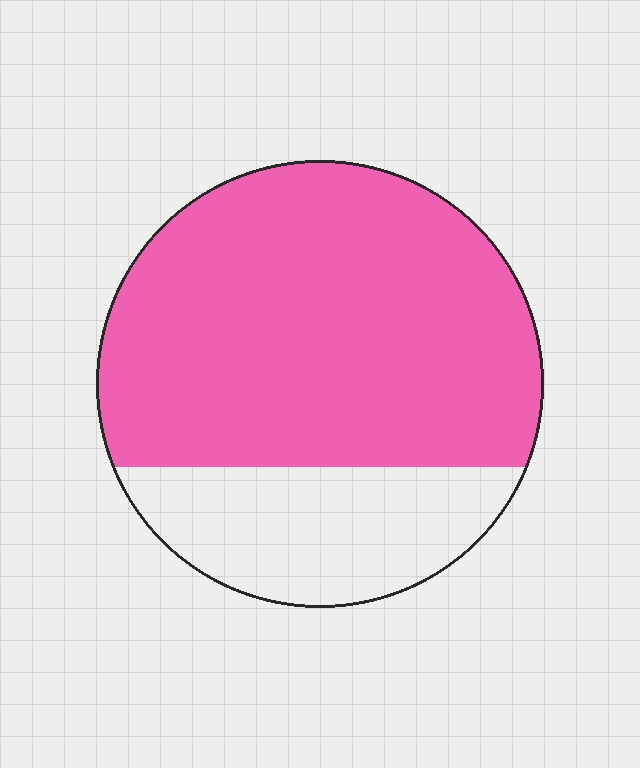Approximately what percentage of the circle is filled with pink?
Approximately 75%.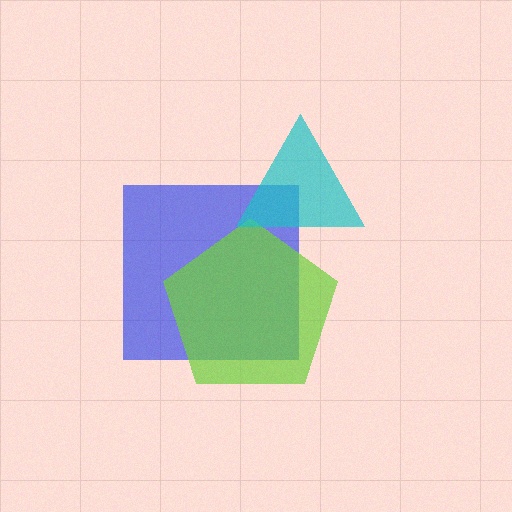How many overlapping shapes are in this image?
There are 3 overlapping shapes in the image.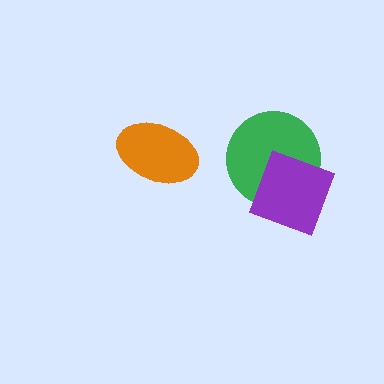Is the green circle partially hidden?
Yes, it is partially covered by another shape.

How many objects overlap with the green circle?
1 object overlaps with the green circle.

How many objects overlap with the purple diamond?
1 object overlaps with the purple diamond.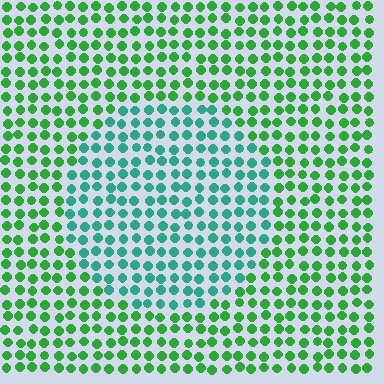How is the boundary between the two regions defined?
The boundary is defined purely by a slight shift in hue (about 40 degrees). Spacing, size, and orientation are identical on both sides.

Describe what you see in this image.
The image is filled with small green elements in a uniform arrangement. A circle-shaped region is visible where the elements are tinted to a slightly different hue, forming a subtle color boundary.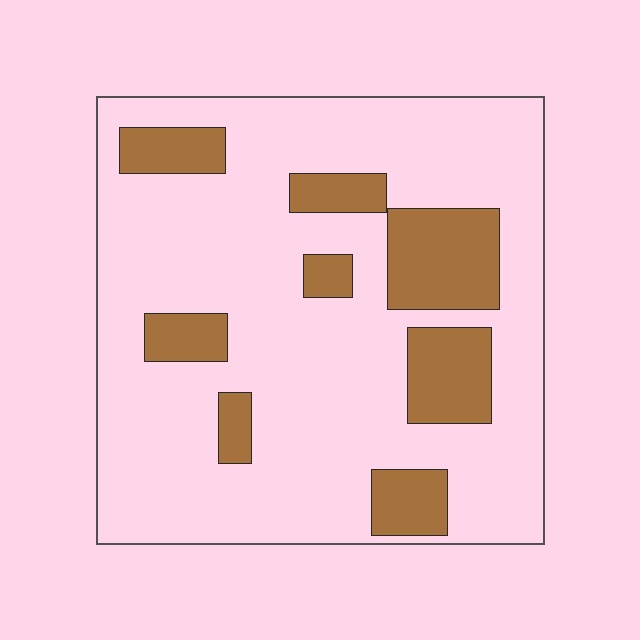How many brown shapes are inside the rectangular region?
8.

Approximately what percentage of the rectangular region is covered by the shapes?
Approximately 20%.